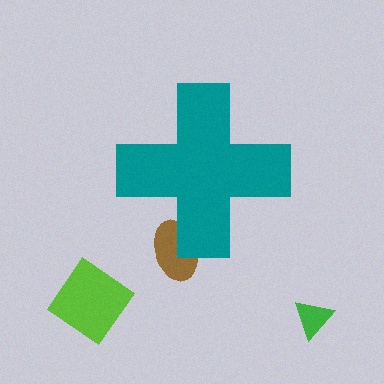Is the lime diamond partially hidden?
No, the lime diamond is fully visible.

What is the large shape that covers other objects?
A teal cross.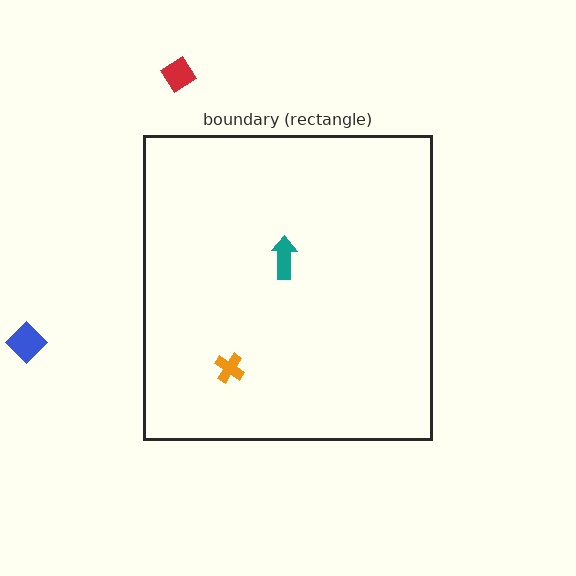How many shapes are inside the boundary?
2 inside, 2 outside.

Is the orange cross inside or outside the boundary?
Inside.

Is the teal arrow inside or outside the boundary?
Inside.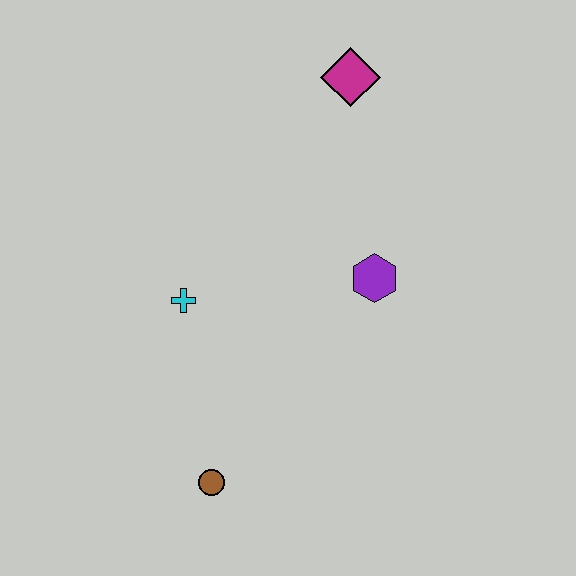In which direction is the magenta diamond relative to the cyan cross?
The magenta diamond is above the cyan cross.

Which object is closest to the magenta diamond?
The purple hexagon is closest to the magenta diamond.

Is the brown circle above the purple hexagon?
No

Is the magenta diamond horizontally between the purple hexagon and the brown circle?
Yes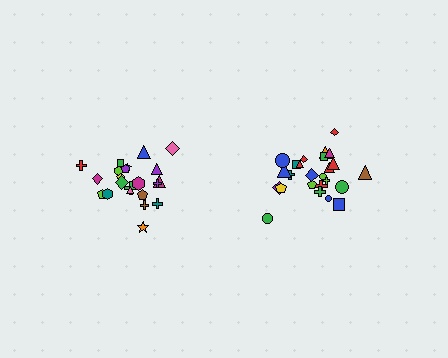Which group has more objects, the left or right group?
The right group.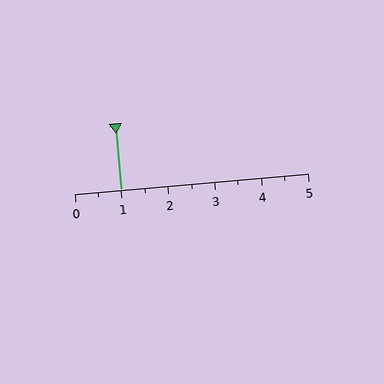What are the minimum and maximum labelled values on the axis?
The axis runs from 0 to 5.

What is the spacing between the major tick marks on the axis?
The major ticks are spaced 1 apart.